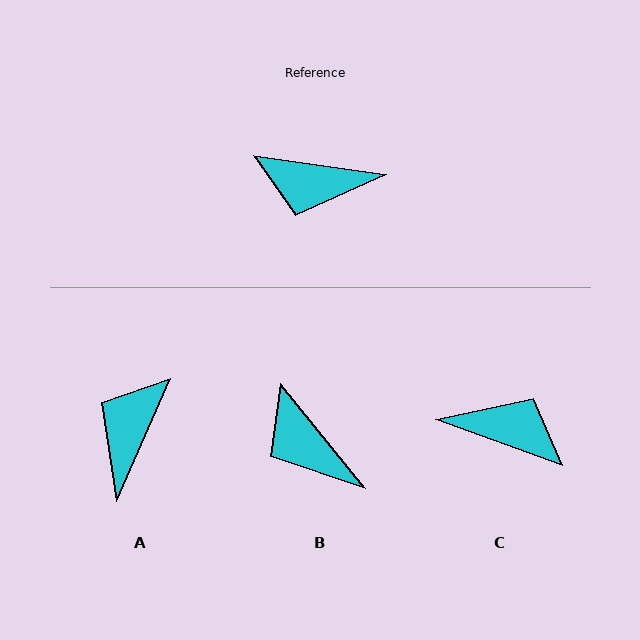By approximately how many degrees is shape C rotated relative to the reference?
Approximately 168 degrees counter-clockwise.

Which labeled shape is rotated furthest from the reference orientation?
C, about 168 degrees away.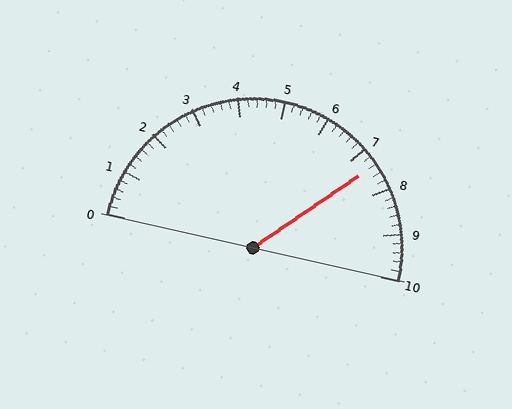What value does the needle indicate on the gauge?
The needle indicates approximately 7.4.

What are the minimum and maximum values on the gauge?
The gauge ranges from 0 to 10.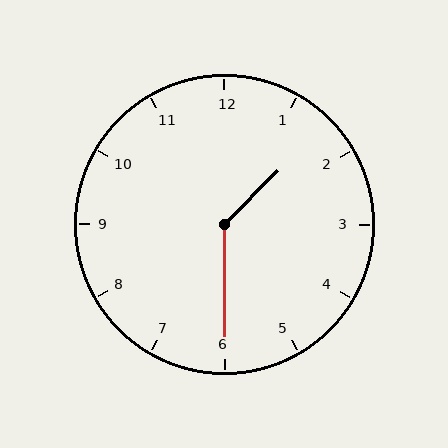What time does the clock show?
1:30.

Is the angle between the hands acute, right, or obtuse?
It is obtuse.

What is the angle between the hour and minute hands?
Approximately 135 degrees.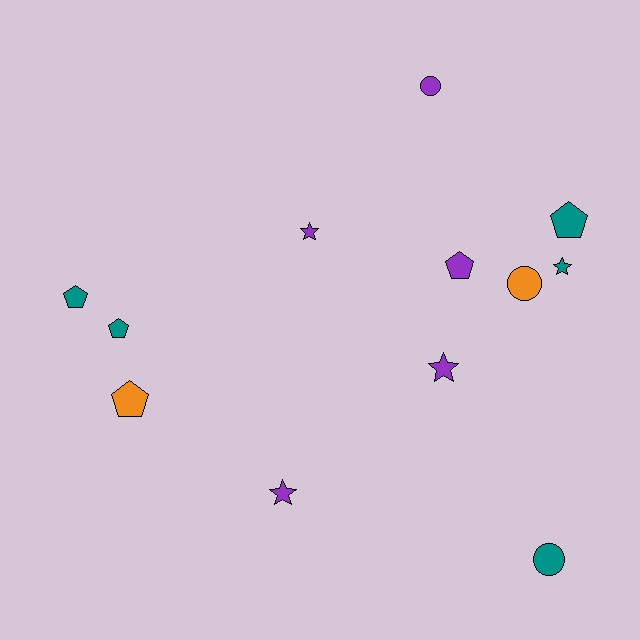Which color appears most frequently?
Purple, with 5 objects.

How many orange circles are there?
There is 1 orange circle.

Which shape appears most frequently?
Pentagon, with 5 objects.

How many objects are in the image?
There are 12 objects.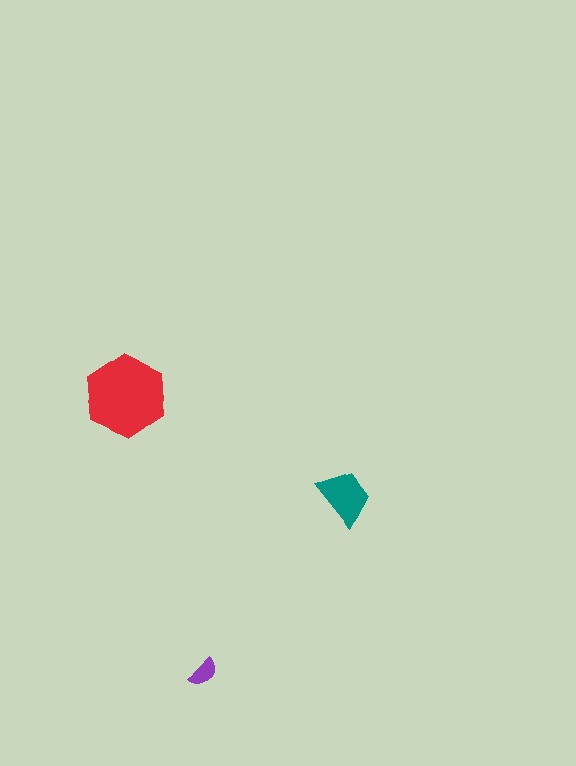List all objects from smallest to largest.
The purple semicircle, the teal trapezoid, the red hexagon.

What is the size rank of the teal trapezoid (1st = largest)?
2nd.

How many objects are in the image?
There are 3 objects in the image.